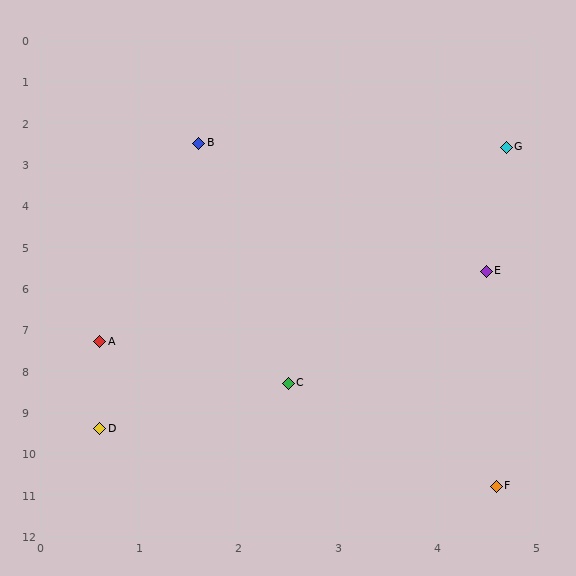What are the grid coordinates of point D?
Point D is at approximately (0.6, 9.4).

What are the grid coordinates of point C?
Point C is at approximately (2.5, 8.3).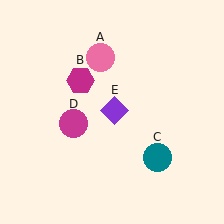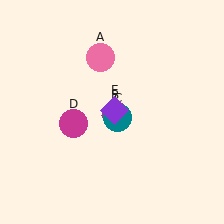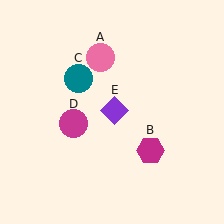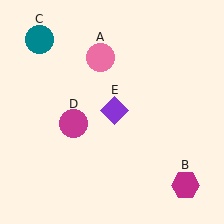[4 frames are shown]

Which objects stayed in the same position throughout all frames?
Pink circle (object A) and magenta circle (object D) and purple diamond (object E) remained stationary.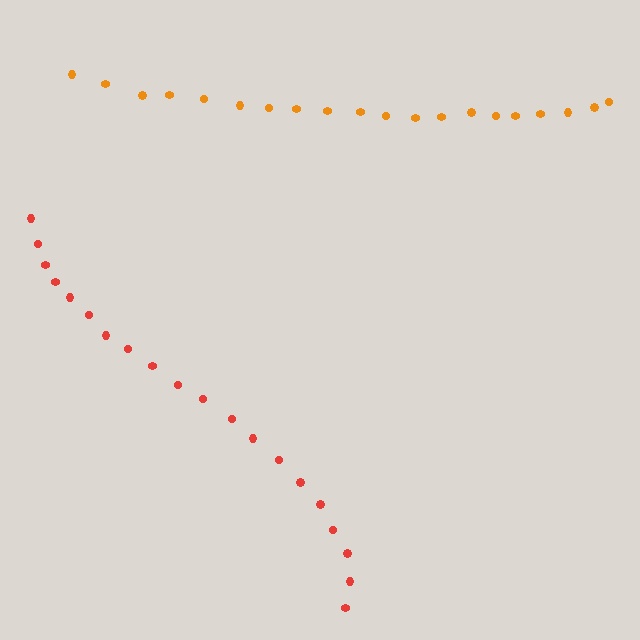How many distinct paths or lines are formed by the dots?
There are 2 distinct paths.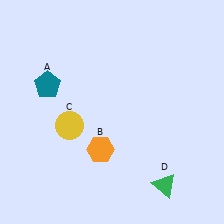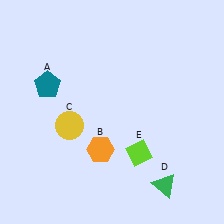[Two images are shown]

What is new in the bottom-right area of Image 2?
A lime diamond (E) was added in the bottom-right area of Image 2.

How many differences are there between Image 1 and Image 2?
There is 1 difference between the two images.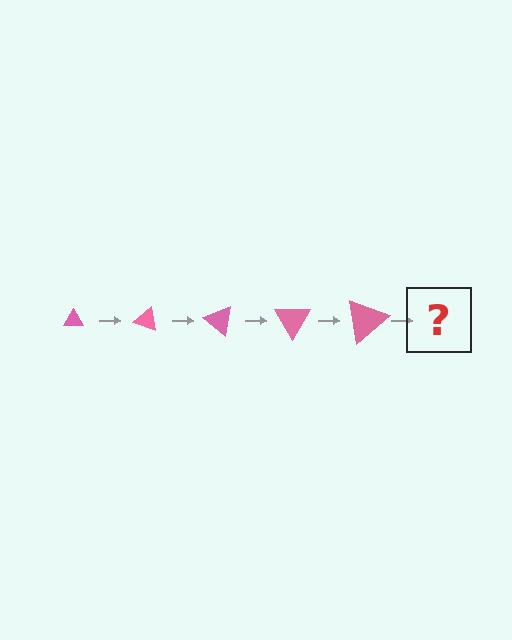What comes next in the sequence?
The next element should be a triangle, larger than the previous one and rotated 100 degrees from the start.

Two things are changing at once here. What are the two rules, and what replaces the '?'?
The two rules are that the triangle grows larger each step and it rotates 20 degrees each step. The '?' should be a triangle, larger than the previous one and rotated 100 degrees from the start.